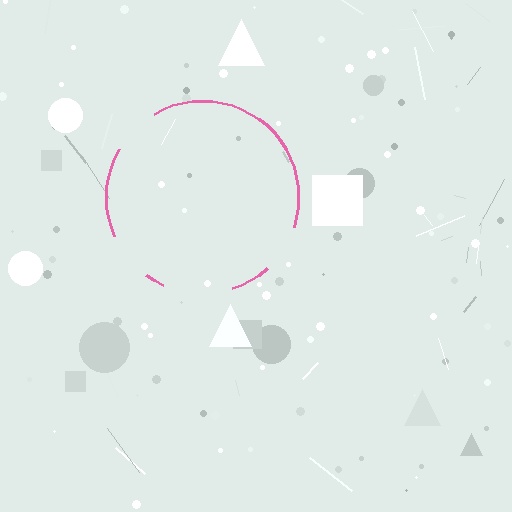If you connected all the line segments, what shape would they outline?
They would outline a circle.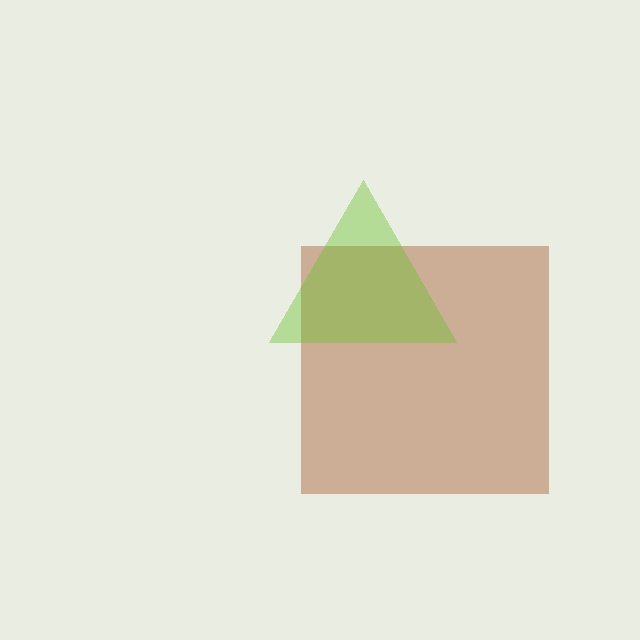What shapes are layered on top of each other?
The layered shapes are: a brown square, a lime triangle.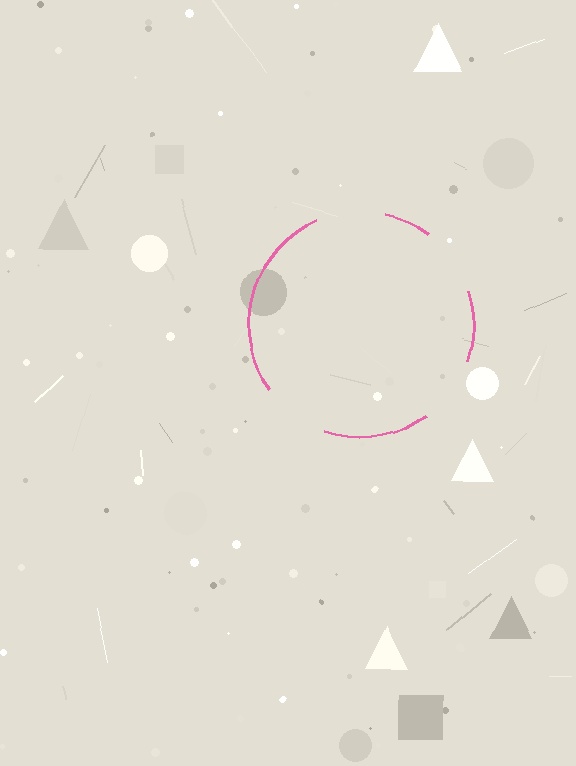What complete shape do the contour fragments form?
The contour fragments form a circle.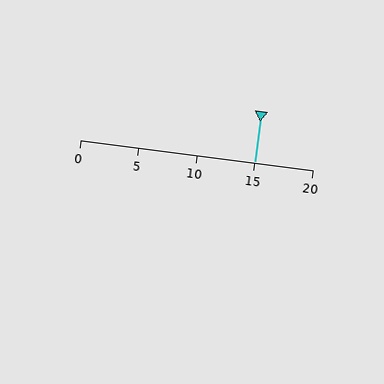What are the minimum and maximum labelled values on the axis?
The axis runs from 0 to 20.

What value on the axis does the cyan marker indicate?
The marker indicates approximately 15.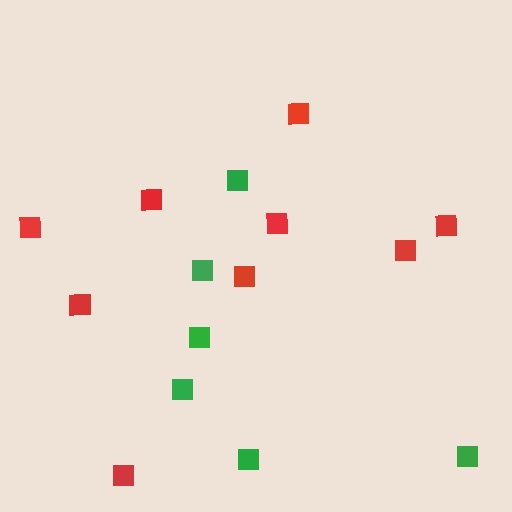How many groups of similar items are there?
There are 2 groups: one group of green squares (6) and one group of red squares (9).